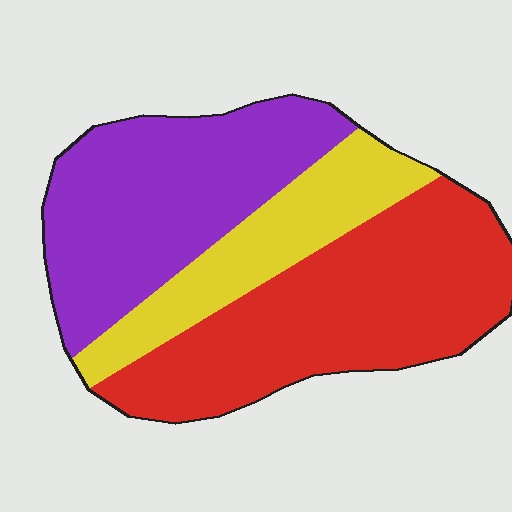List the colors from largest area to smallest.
From largest to smallest: red, purple, yellow.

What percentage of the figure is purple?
Purple takes up about three eighths (3/8) of the figure.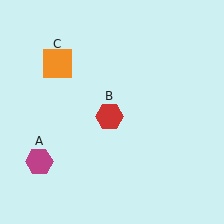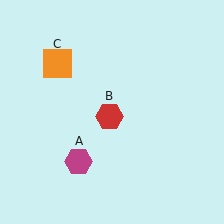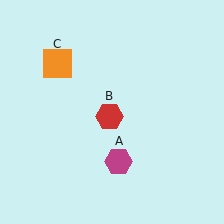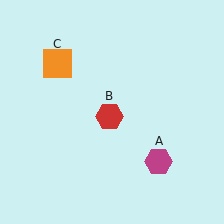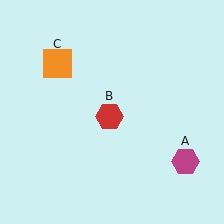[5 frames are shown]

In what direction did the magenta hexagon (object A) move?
The magenta hexagon (object A) moved right.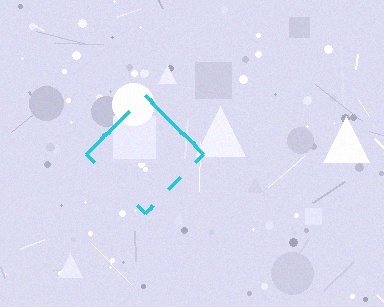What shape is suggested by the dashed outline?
The dashed outline suggests a diamond.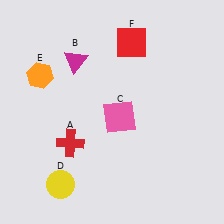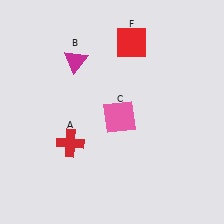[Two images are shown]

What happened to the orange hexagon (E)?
The orange hexagon (E) was removed in Image 2. It was in the top-left area of Image 1.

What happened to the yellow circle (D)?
The yellow circle (D) was removed in Image 2. It was in the bottom-left area of Image 1.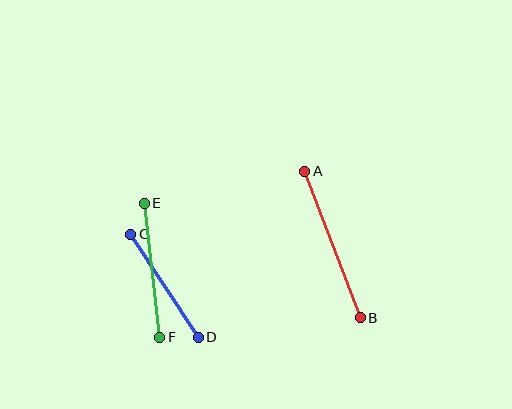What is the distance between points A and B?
The distance is approximately 156 pixels.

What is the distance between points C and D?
The distance is approximately 123 pixels.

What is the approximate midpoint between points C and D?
The midpoint is at approximately (165, 286) pixels.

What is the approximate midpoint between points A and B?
The midpoint is at approximately (332, 244) pixels.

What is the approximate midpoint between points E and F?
The midpoint is at approximately (152, 270) pixels.